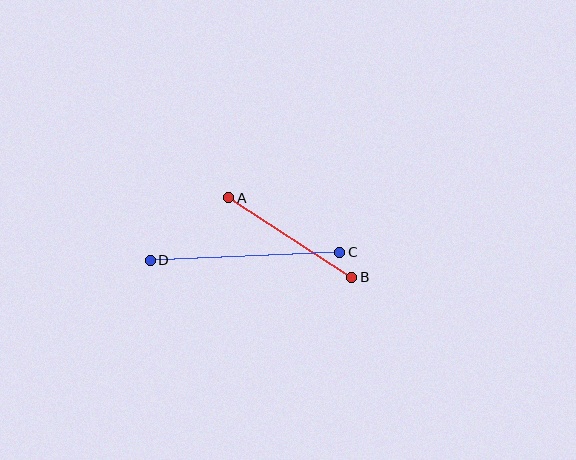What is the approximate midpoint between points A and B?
The midpoint is at approximately (290, 237) pixels.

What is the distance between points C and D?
The distance is approximately 190 pixels.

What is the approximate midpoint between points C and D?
The midpoint is at approximately (245, 256) pixels.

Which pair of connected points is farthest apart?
Points C and D are farthest apart.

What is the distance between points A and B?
The distance is approximately 146 pixels.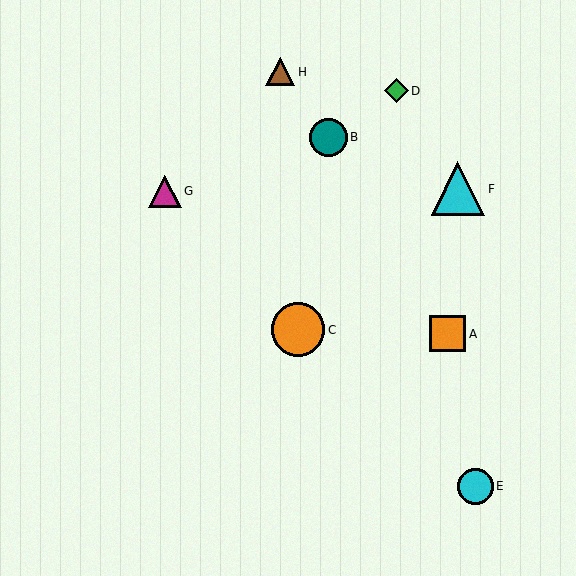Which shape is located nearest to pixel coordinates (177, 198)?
The magenta triangle (labeled G) at (165, 191) is nearest to that location.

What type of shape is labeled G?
Shape G is a magenta triangle.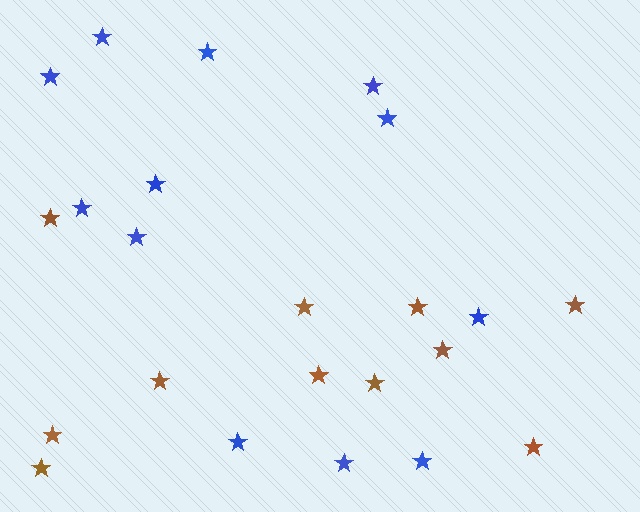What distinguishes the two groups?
There are 2 groups: one group of blue stars (12) and one group of brown stars (11).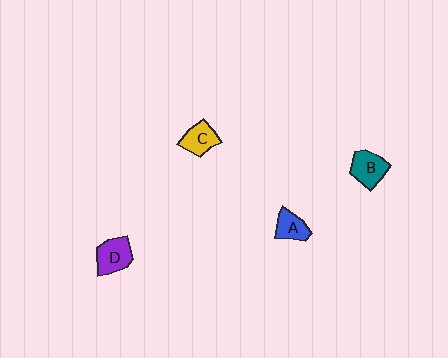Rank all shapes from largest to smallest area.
From largest to smallest: D (purple), B (teal), C (yellow), A (blue).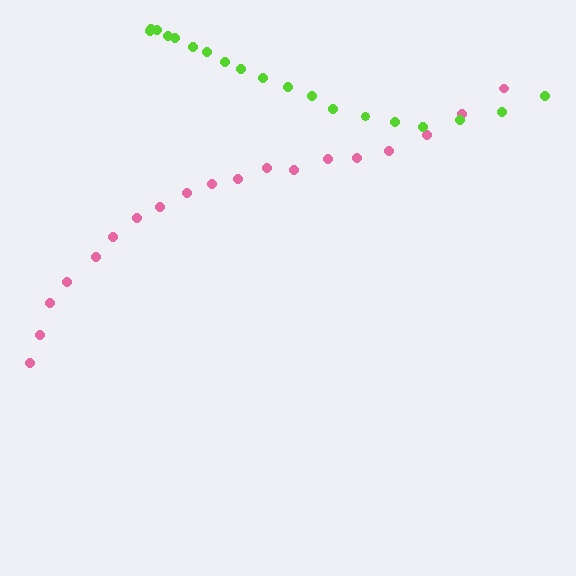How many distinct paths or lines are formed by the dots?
There are 2 distinct paths.